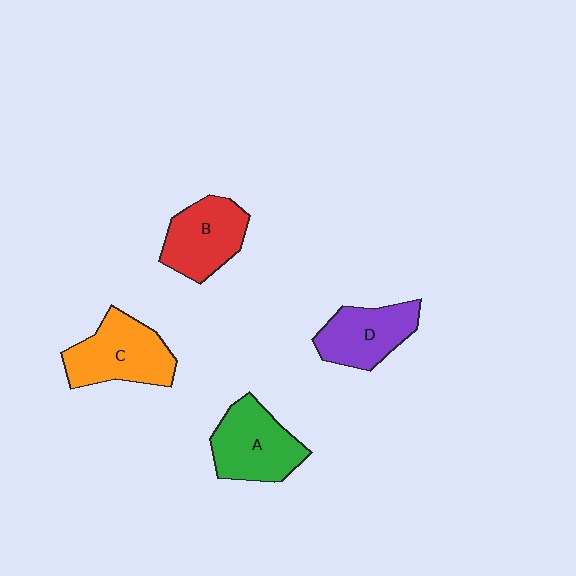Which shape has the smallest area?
Shape D (purple).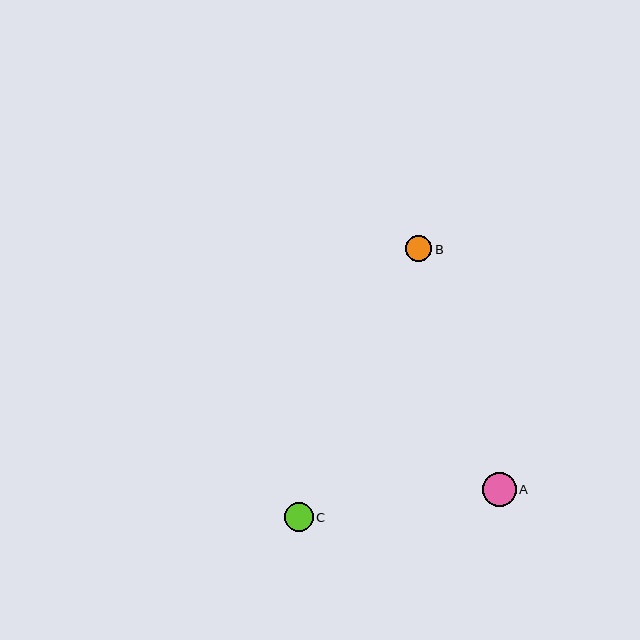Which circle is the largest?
Circle A is the largest with a size of approximately 34 pixels.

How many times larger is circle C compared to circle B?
Circle C is approximately 1.1 times the size of circle B.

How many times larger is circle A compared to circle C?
Circle A is approximately 1.2 times the size of circle C.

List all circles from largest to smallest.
From largest to smallest: A, C, B.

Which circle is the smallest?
Circle B is the smallest with a size of approximately 26 pixels.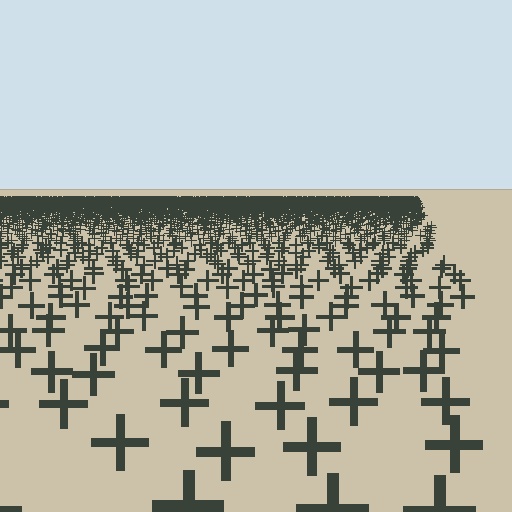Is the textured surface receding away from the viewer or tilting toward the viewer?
The surface is receding away from the viewer. Texture elements get smaller and denser toward the top.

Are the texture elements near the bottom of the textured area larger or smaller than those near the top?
Larger. Near the bottom, elements are closer to the viewer and appear at a bigger on-screen size.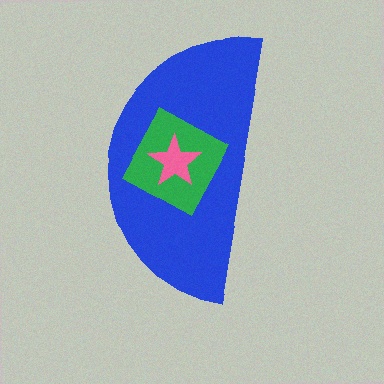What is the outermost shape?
The blue semicircle.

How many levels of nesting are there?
3.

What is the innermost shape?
The pink star.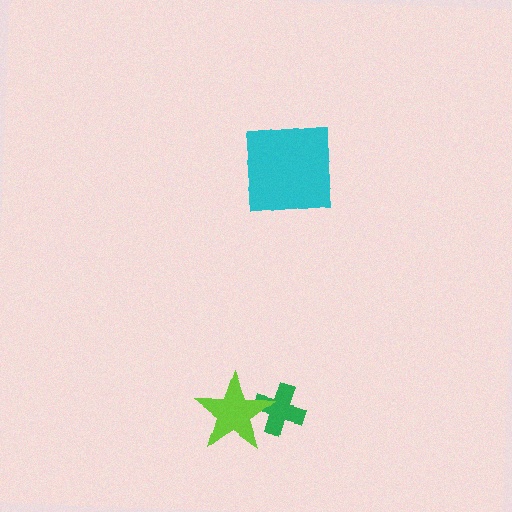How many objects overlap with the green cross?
1 object overlaps with the green cross.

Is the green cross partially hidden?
Yes, it is partially covered by another shape.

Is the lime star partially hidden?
No, no other shape covers it.